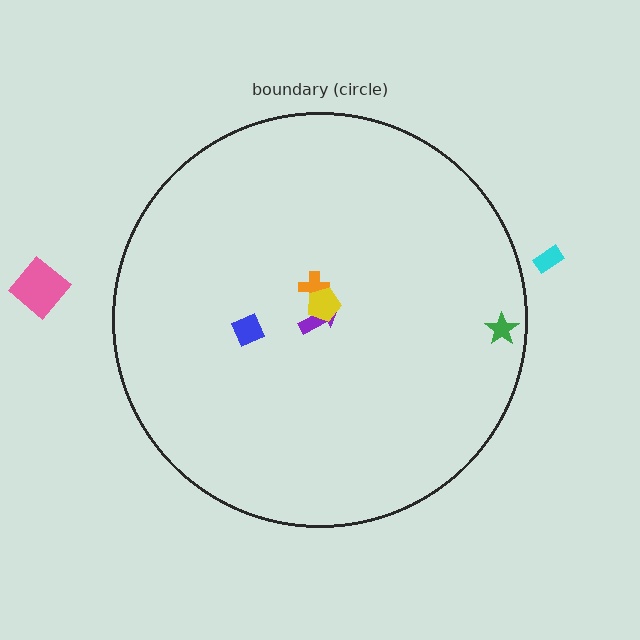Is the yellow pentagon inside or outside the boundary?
Inside.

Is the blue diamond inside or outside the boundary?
Inside.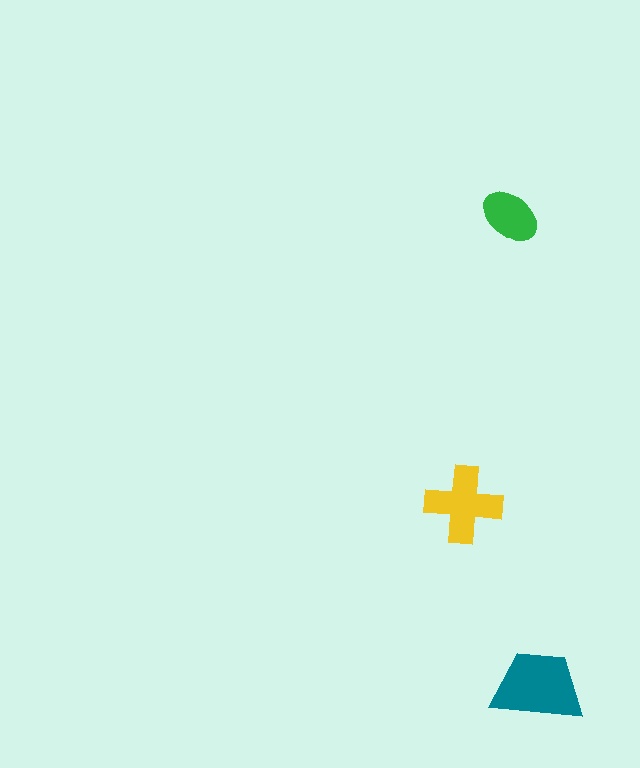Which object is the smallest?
The green ellipse.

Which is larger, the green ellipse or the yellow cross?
The yellow cross.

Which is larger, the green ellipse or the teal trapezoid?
The teal trapezoid.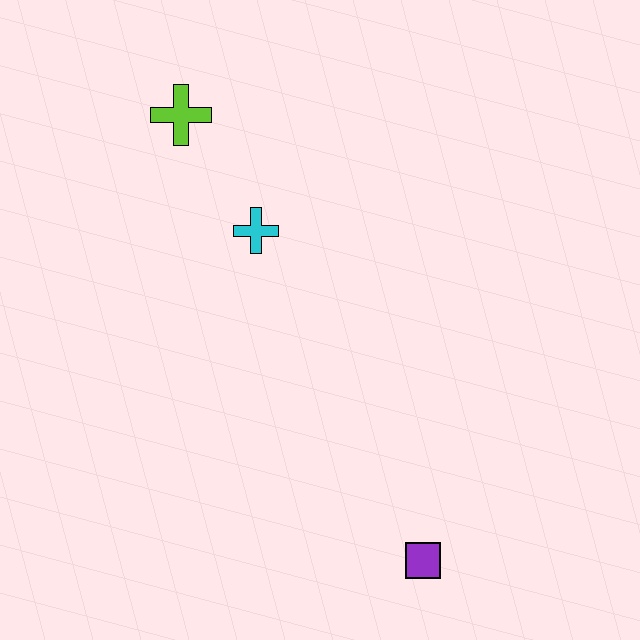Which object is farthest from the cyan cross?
The purple square is farthest from the cyan cross.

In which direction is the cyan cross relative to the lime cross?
The cyan cross is below the lime cross.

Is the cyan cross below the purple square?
No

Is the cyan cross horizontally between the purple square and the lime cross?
Yes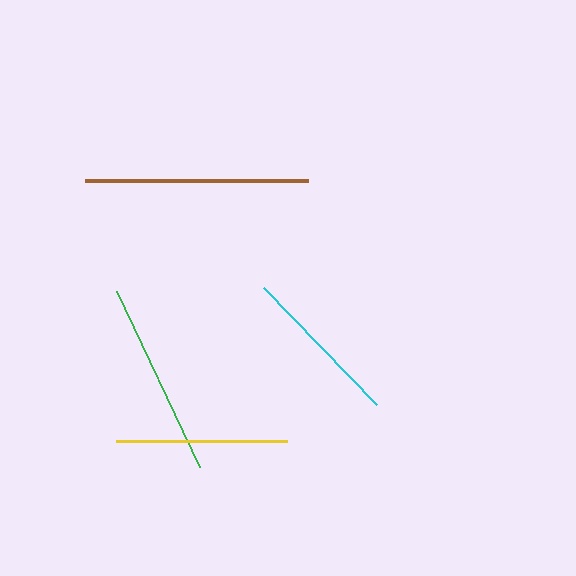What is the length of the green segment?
The green segment is approximately 195 pixels long.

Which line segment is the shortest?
The cyan line is the shortest at approximately 163 pixels.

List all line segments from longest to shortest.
From longest to shortest: brown, green, yellow, cyan.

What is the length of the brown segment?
The brown segment is approximately 223 pixels long.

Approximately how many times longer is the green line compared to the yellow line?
The green line is approximately 1.1 times the length of the yellow line.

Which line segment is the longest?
The brown line is the longest at approximately 223 pixels.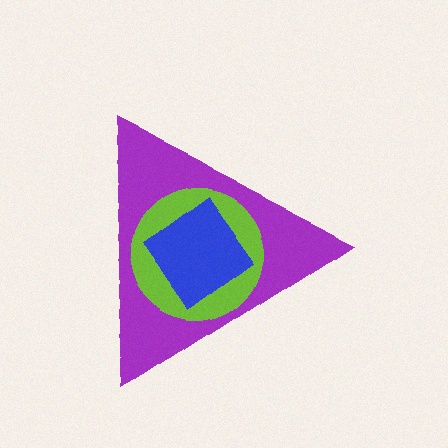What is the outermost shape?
The purple triangle.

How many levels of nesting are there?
3.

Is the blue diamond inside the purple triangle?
Yes.